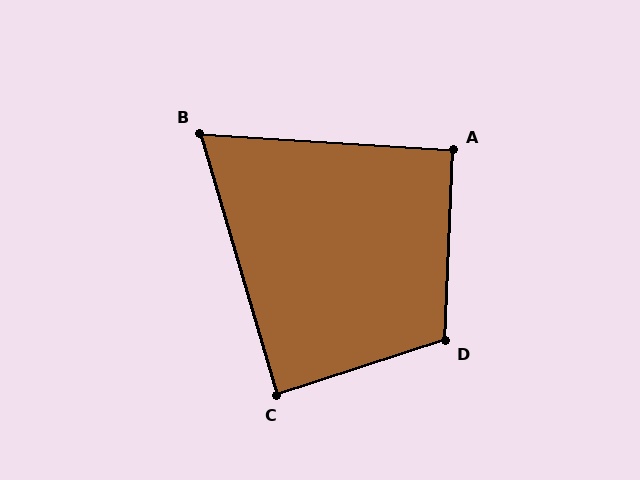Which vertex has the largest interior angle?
D, at approximately 110 degrees.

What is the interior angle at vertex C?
Approximately 89 degrees (approximately right).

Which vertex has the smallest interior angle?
B, at approximately 70 degrees.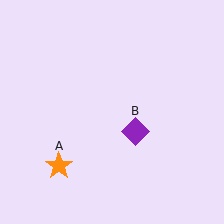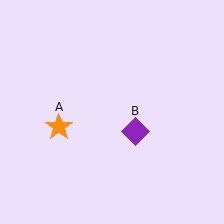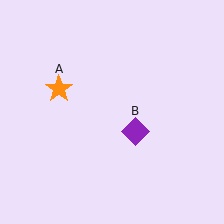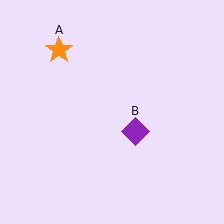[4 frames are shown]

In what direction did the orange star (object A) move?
The orange star (object A) moved up.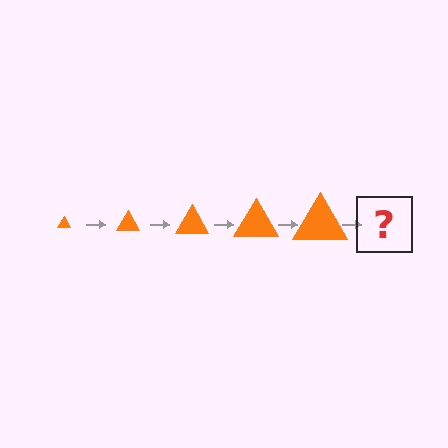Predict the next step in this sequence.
The next step is an orange triangle, larger than the previous one.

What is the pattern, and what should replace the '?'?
The pattern is that the triangle gets progressively larger each step. The '?' should be an orange triangle, larger than the previous one.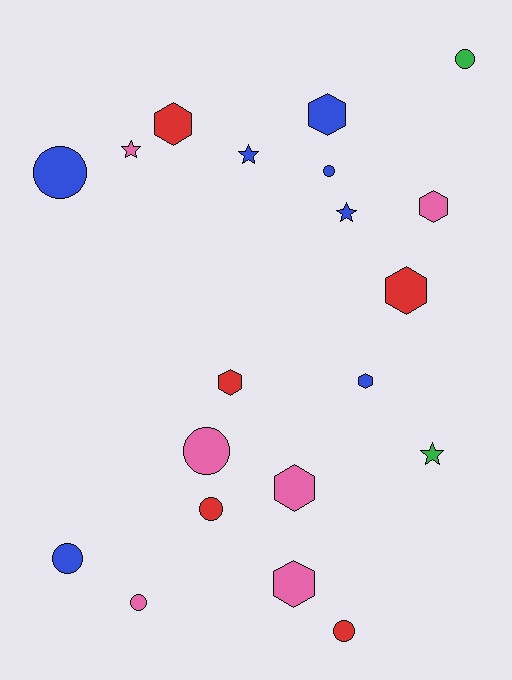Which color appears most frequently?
Blue, with 7 objects.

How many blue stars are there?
There are 2 blue stars.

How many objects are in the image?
There are 20 objects.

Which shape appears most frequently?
Circle, with 8 objects.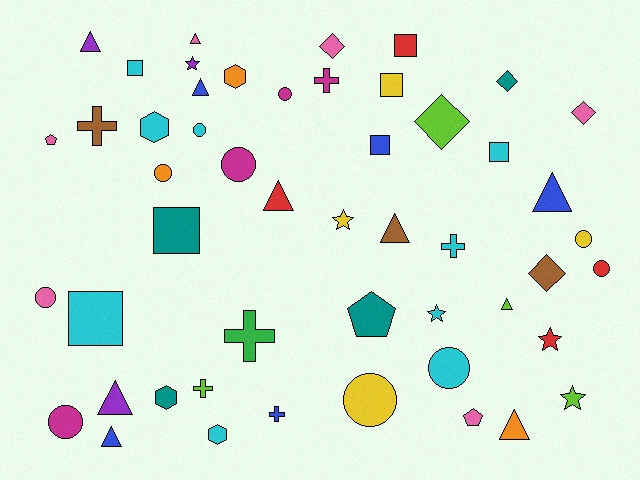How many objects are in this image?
There are 50 objects.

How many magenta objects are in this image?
There are 4 magenta objects.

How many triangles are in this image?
There are 10 triangles.